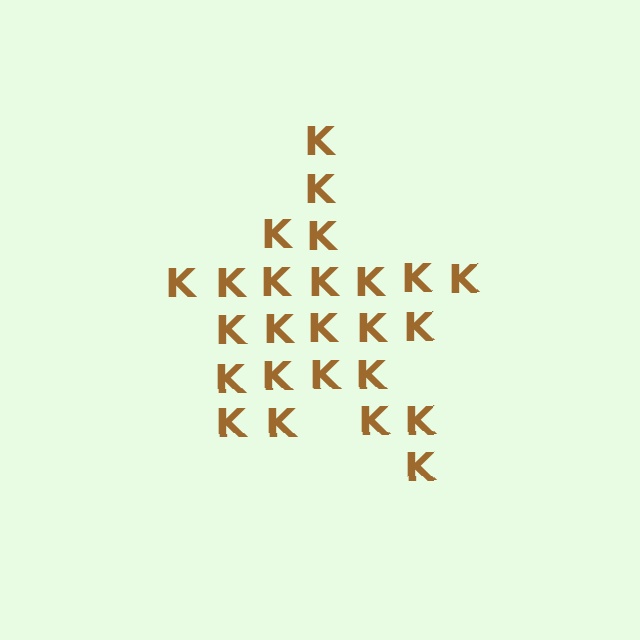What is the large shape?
The large shape is a star.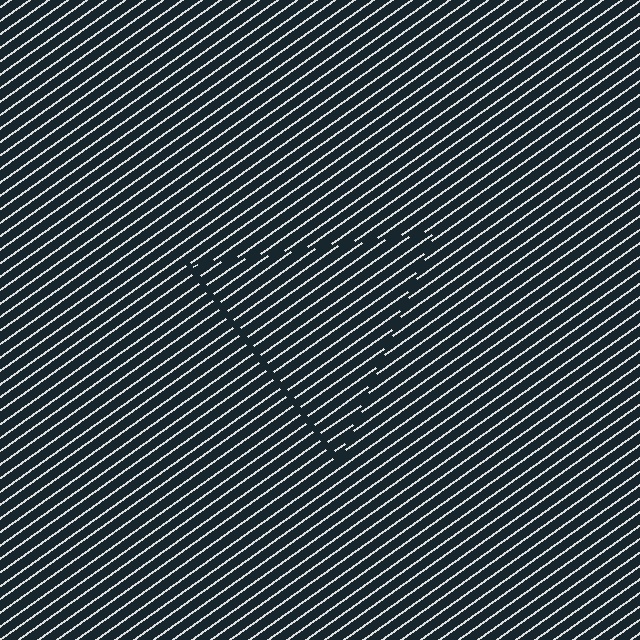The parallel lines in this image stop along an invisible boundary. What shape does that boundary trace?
An illusory triangle. The interior of the shape contains the same grating, shifted by half a period — the contour is defined by the phase discontinuity where line-ends from the inner and outer gratings abut.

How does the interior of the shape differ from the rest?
The interior of the shape contains the same grating, shifted by half a period — the contour is defined by the phase discontinuity where line-ends from the inner and outer gratings abut.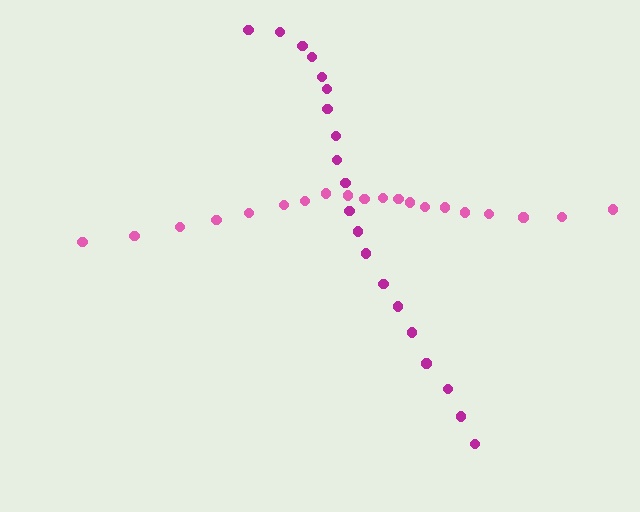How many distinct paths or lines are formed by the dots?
There are 2 distinct paths.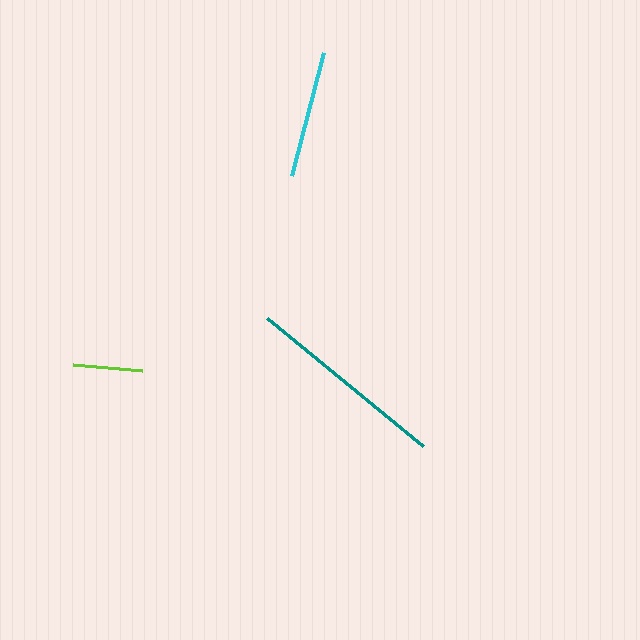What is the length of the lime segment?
The lime segment is approximately 70 pixels long.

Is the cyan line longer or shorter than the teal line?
The teal line is longer than the cyan line.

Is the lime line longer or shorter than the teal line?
The teal line is longer than the lime line.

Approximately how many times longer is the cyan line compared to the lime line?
The cyan line is approximately 1.8 times the length of the lime line.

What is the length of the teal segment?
The teal segment is approximately 202 pixels long.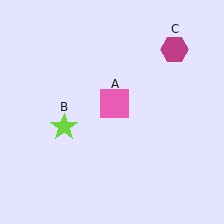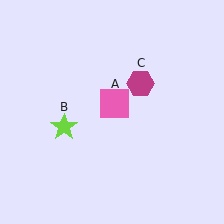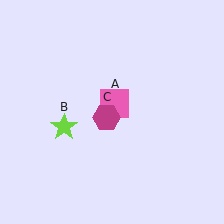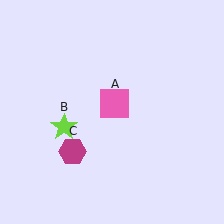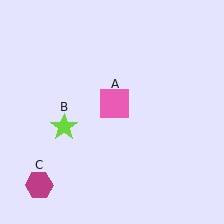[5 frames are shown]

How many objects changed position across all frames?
1 object changed position: magenta hexagon (object C).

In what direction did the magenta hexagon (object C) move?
The magenta hexagon (object C) moved down and to the left.